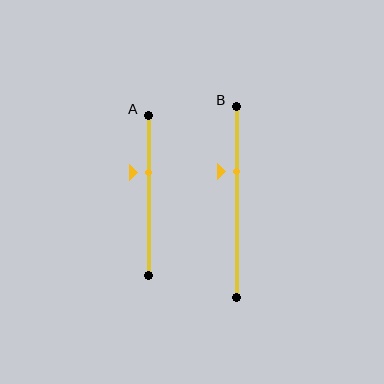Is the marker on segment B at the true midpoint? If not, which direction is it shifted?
No, the marker on segment B is shifted upward by about 16% of the segment length.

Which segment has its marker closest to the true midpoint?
Segment A has its marker closest to the true midpoint.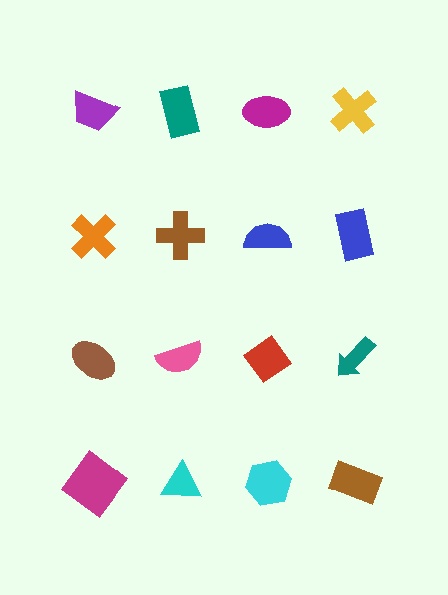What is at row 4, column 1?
A magenta diamond.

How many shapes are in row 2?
4 shapes.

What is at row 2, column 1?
An orange cross.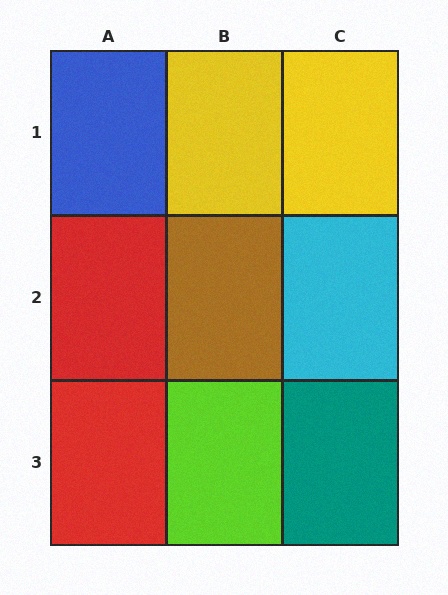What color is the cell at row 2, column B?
Brown.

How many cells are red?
2 cells are red.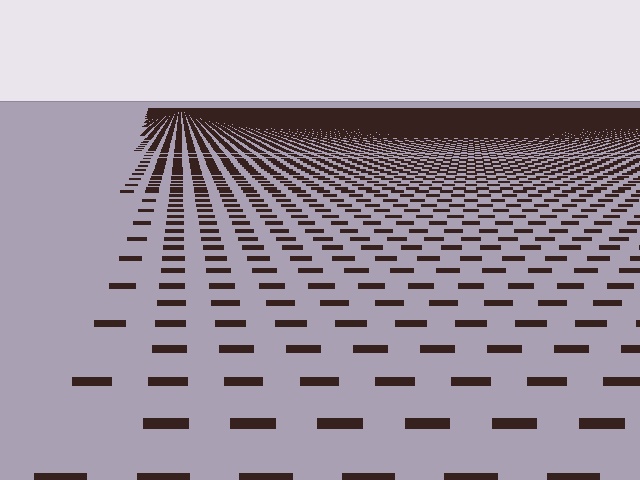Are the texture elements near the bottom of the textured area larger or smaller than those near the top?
Larger. Near the bottom, elements are closer to the viewer and appear at a bigger on-screen size.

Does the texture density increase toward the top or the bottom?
Density increases toward the top.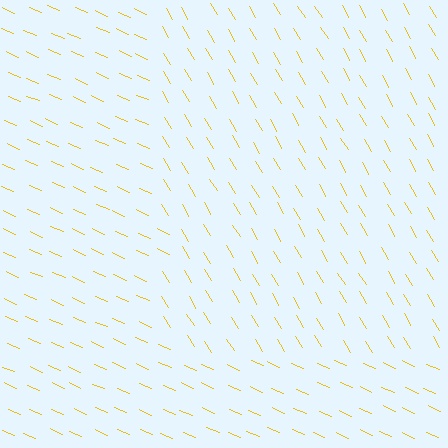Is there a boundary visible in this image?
Yes, there is a texture boundary formed by a change in line orientation.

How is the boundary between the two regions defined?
The boundary is defined purely by a change in line orientation (approximately 36 degrees difference). All lines are the same color and thickness.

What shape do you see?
I see a rectangle.